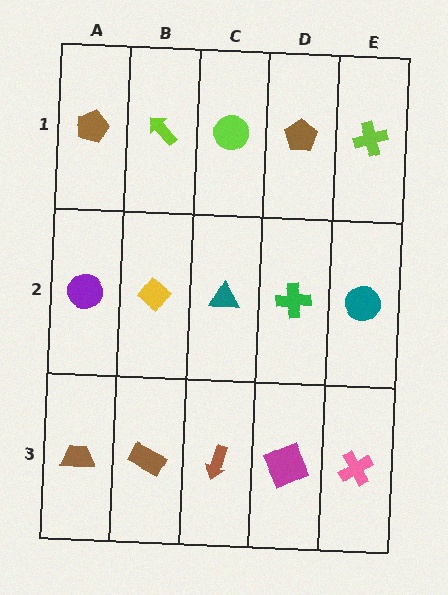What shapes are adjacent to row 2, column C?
A lime circle (row 1, column C), a brown arrow (row 3, column C), a yellow diamond (row 2, column B), a green cross (row 2, column D).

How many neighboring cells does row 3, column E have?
2.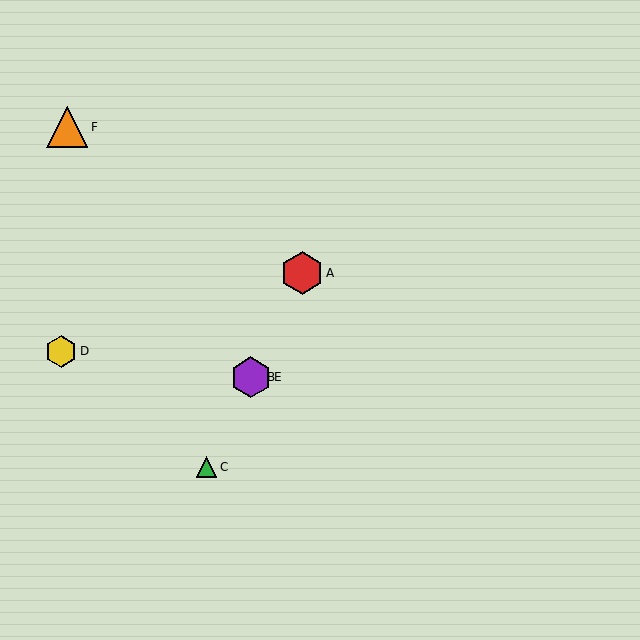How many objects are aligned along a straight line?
4 objects (A, B, C, E) are aligned along a straight line.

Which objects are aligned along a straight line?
Objects A, B, C, E are aligned along a straight line.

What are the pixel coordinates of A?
Object A is at (302, 273).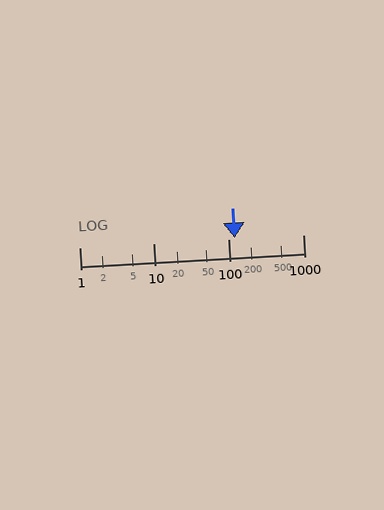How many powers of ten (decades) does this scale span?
The scale spans 3 decades, from 1 to 1000.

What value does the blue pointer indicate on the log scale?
The pointer indicates approximately 120.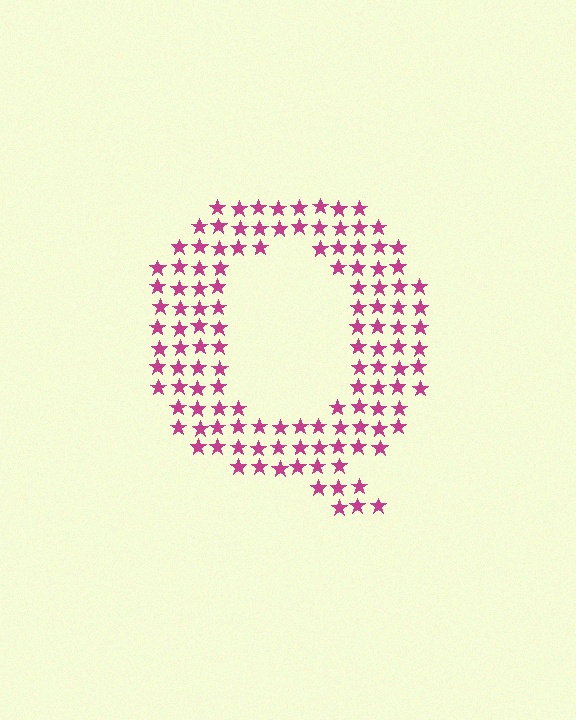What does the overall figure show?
The overall figure shows the letter Q.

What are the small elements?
The small elements are stars.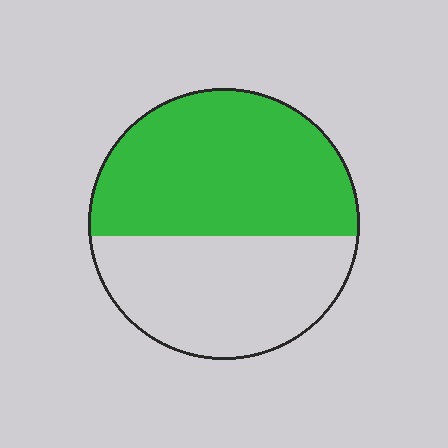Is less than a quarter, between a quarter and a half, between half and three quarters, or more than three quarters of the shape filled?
Between half and three quarters.